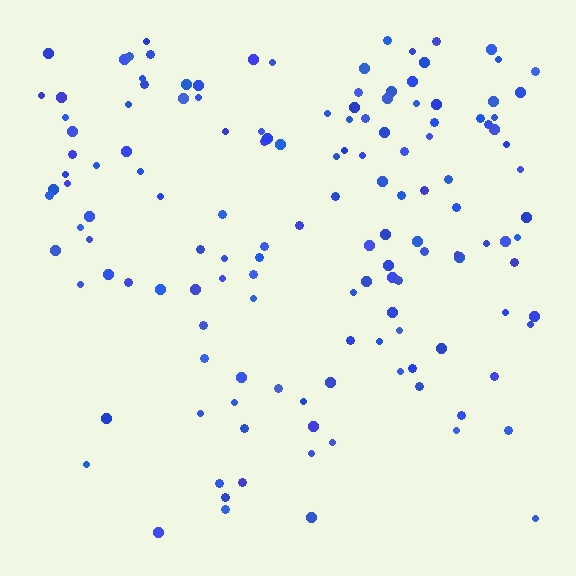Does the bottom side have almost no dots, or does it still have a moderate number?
Still a moderate number, just noticeably fewer than the top.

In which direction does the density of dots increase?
From bottom to top, with the top side densest.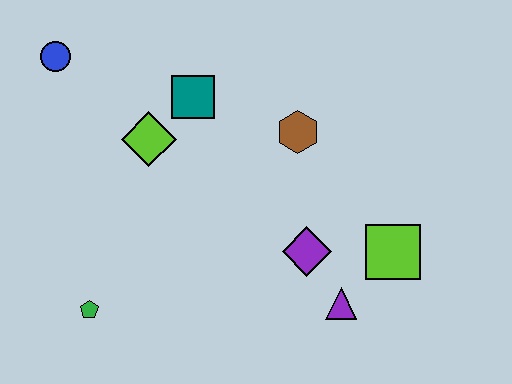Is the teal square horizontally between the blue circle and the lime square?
Yes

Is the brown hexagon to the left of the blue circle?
No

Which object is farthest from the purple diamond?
The blue circle is farthest from the purple diamond.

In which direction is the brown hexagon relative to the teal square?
The brown hexagon is to the right of the teal square.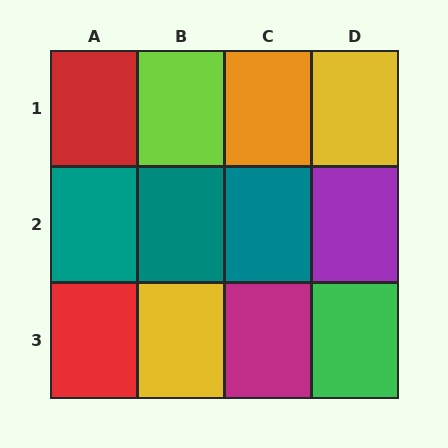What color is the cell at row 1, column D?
Yellow.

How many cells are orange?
1 cell is orange.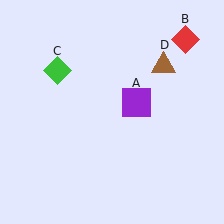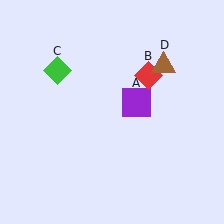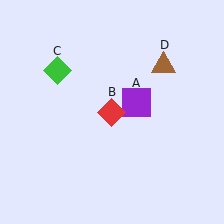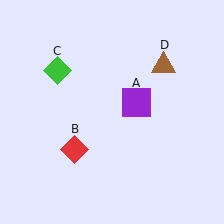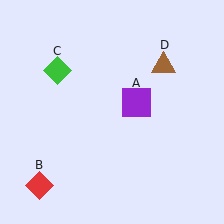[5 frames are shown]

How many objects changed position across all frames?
1 object changed position: red diamond (object B).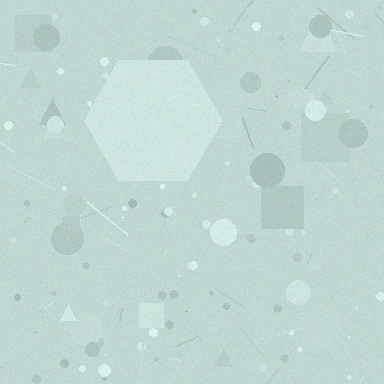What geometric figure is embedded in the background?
A hexagon is embedded in the background.